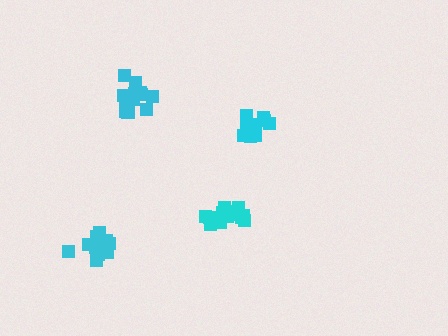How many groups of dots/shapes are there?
There are 4 groups.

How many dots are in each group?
Group 1: 13 dots, Group 2: 14 dots, Group 3: 12 dots, Group 4: 14 dots (53 total).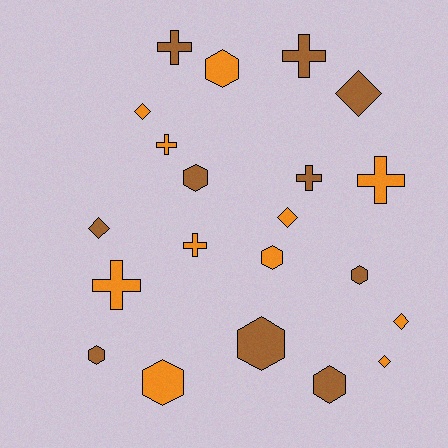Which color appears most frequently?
Orange, with 11 objects.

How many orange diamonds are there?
There are 4 orange diamonds.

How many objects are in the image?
There are 21 objects.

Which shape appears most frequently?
Hexagon, with 8 objects.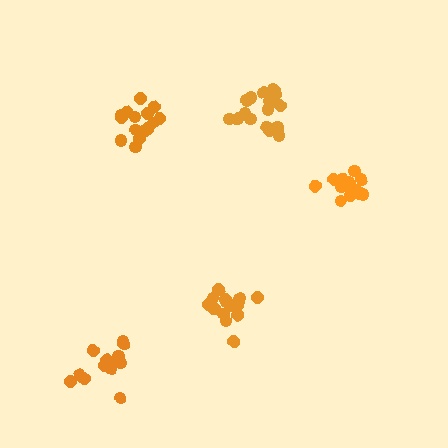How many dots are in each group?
Group 1: 18 dots, Group 2: 15 dots, Group 3: 17 dots, Group 4: 13 dots, Group 5: 15 dots (78 total).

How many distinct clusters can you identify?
There are 5 distinct clusters.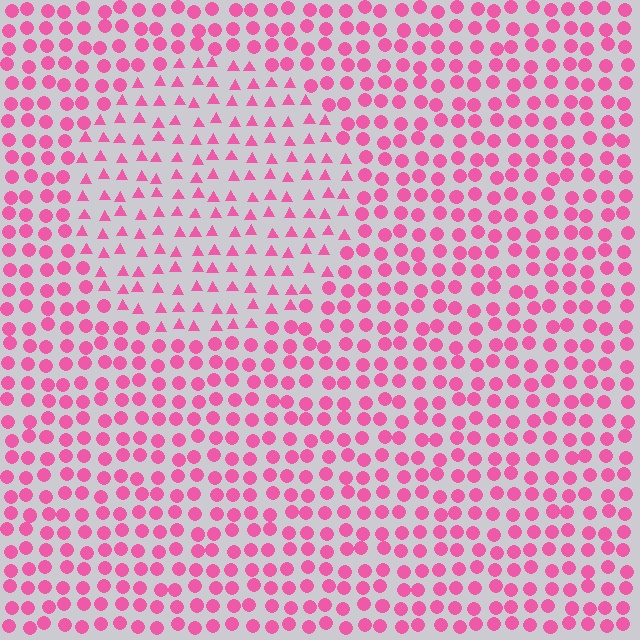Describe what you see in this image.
The image is filled with small pink elements arranged in a uniform grid. A circle-shaped region contains triangles, while the surrounding area contains circles. The boundary is defined purely by the change in element shape.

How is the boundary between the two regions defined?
The boundary is defined by a change in element shape: triangles inside vs. circles outside. All elements share the same color and spacing.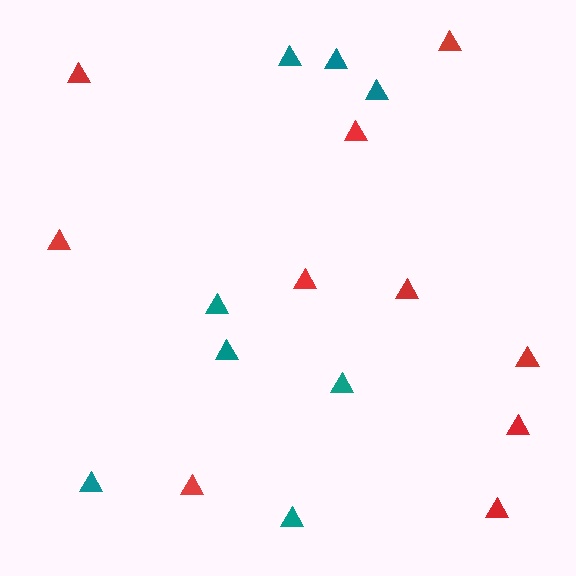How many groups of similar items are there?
There are 2 groups: one group of red triangles (10) and one group of teal triangles (8).